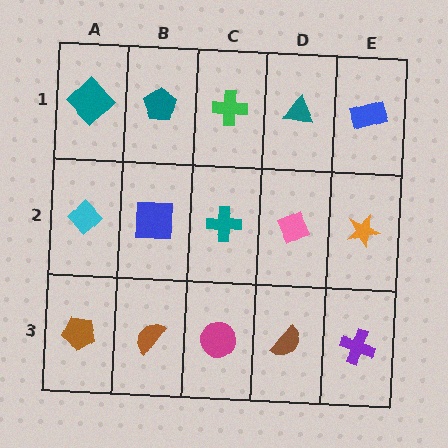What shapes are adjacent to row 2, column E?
A blue rectangle (row 1, column E), a purple cross (row 3, column E), a pink diamond (row 2, column D).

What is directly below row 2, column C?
A magenta circle.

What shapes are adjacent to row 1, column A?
A cyan diamond (row 2, column A), a teal pentagon (row 1, column B).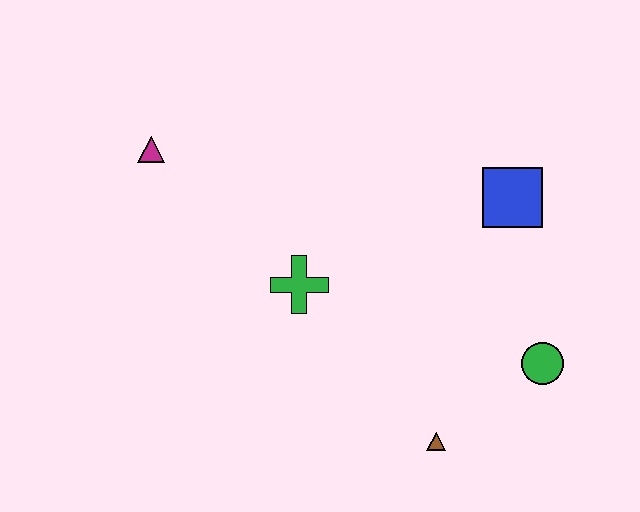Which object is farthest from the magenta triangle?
The green circle is farthest from the magenta triangle.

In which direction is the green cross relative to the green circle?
The green cross is to the left of the green circle.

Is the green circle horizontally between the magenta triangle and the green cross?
No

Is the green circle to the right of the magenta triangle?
Yes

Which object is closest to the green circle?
The brown triangle is closest to the green circle.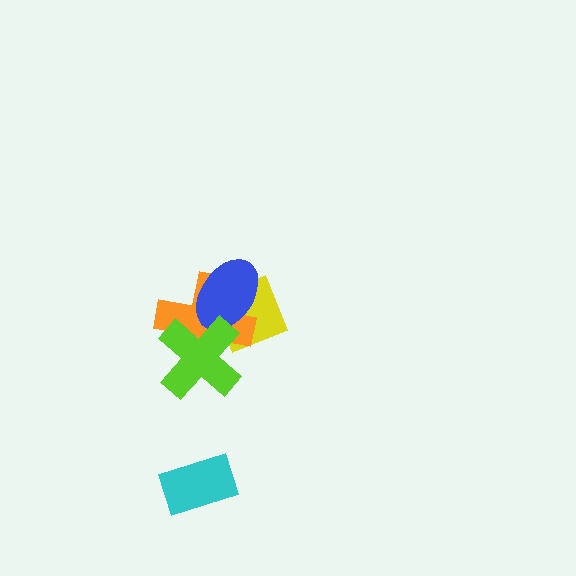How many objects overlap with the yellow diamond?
3 objects overlap with the yellow diamond.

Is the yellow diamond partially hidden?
Yes, it is partially covered by another shape.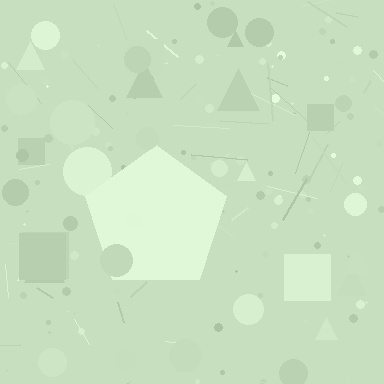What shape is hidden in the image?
A pentagon is hidden in the image.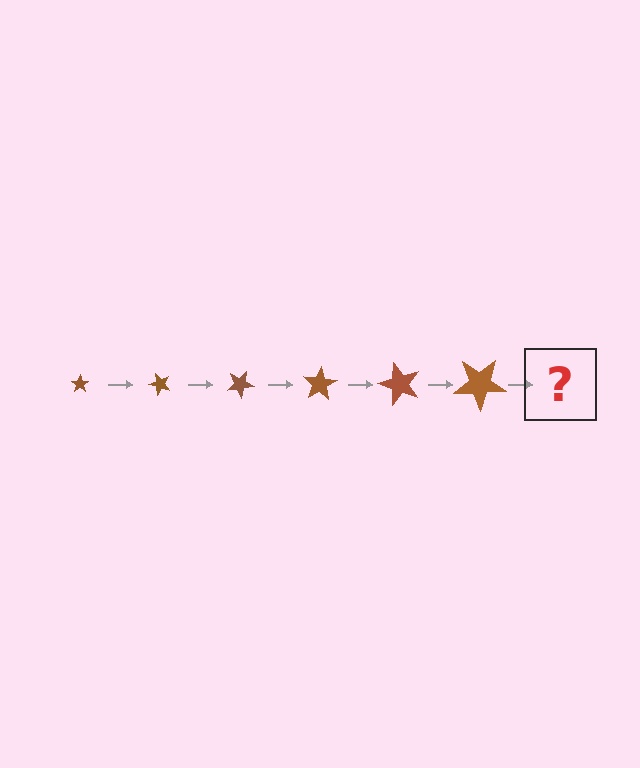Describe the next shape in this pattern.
It should be a star, larger than the previous one and rotated 300 degrees from the start.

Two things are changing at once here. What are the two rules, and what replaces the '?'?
The two rules are that the star grows larger each step and it rotates 50 degrees each step. The '?' should be a star, larger than the previous one and rotated 300 degrees from the start.